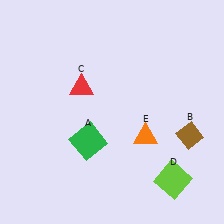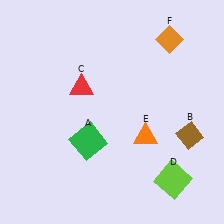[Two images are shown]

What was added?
An orange diamond (F) was added in Image 2.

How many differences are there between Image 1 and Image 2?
There is 1 difference between the two images.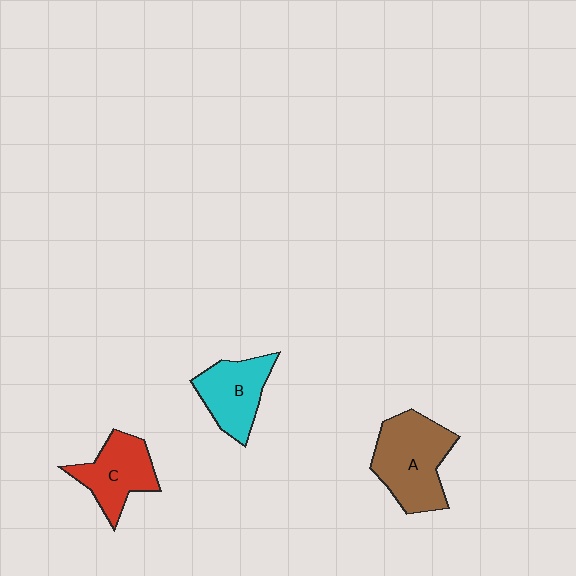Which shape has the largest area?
Shape A (brown).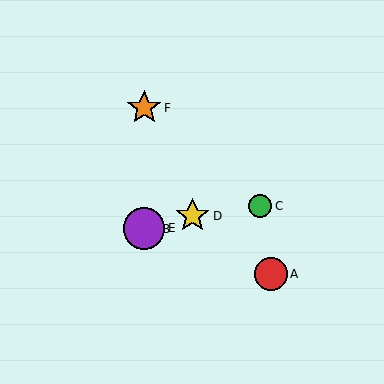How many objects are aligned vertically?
3 objects (B, E, F) are aligned vertically.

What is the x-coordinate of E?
Object E is at x≈144.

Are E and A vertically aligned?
No, E is at x≈144 and A is at x≈271.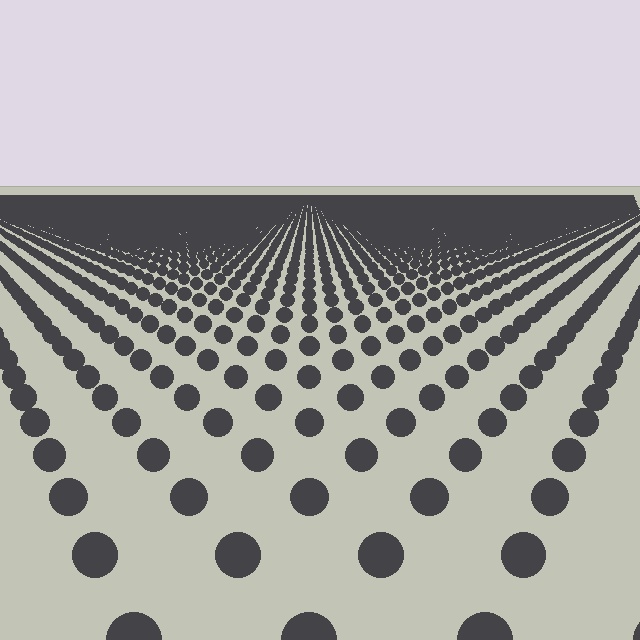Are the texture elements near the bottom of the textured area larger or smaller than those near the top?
Larger. Near the bottom, elements are closer to the viewer and appear at a bigger on-screen size.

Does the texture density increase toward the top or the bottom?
Density increases toward the top.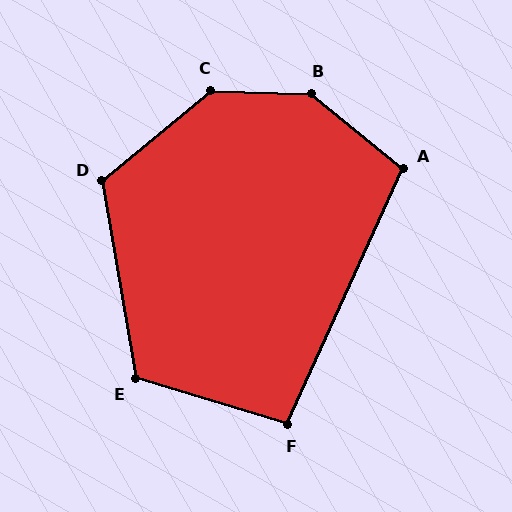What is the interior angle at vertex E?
Approximately 117 degrees (obtuse).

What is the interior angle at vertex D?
Approximately 120 degrees (obtuse).